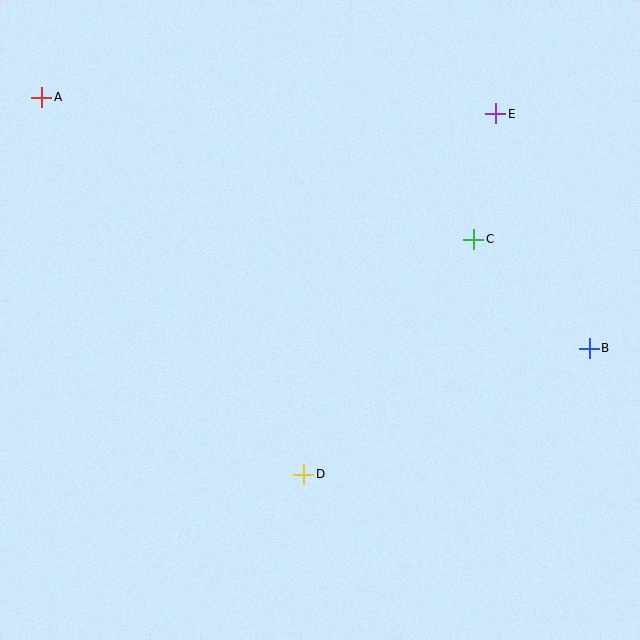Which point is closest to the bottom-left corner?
Point D is closest to the bottom-left corner.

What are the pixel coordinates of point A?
Point A is at (42, 97).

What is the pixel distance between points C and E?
The distance between C and E is 128 pixels.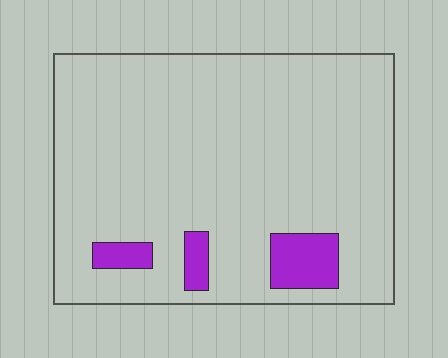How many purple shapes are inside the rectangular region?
3.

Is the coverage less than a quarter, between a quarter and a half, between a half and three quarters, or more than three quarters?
Less than a quarter.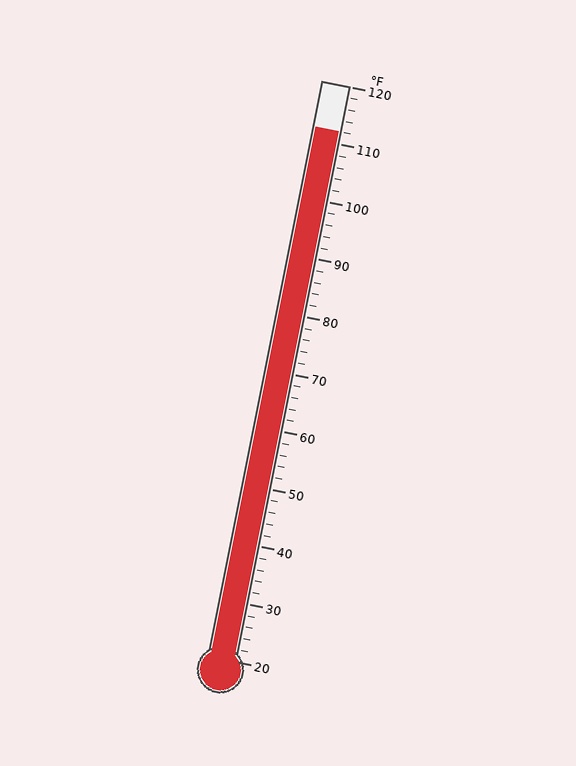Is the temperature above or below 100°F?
The temperature is above 100°F.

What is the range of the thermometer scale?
The thermometer scale ranges from 20°F to 120°F.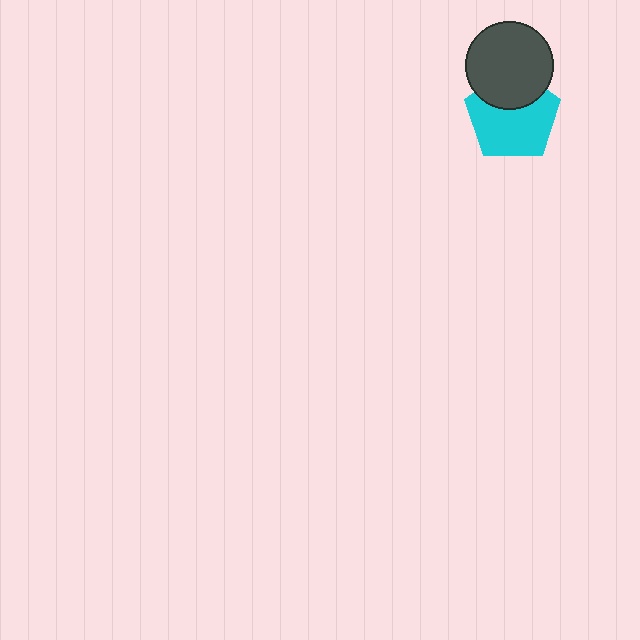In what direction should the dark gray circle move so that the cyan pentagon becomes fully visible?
The dark gray circle should move up. That is the shortest direction to clear the overlap and leave the cyan pentagon fully visible.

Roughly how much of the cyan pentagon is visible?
Most of it is visible (roughly 68%).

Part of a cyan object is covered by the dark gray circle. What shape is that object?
It is a pentagon.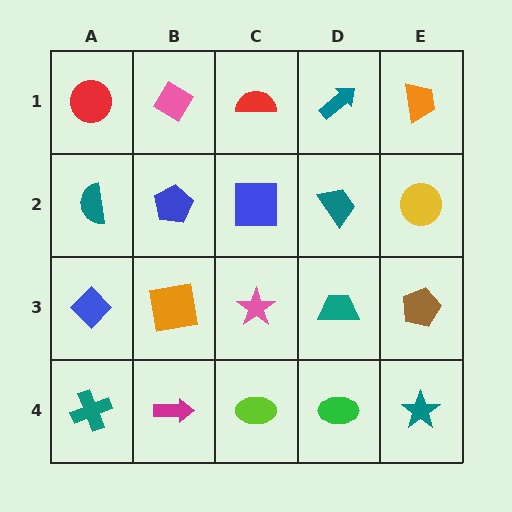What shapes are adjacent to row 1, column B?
A blue pentagon (row 2, column B), a red circle (row 1, column A), a red semicircle (row 1, column C).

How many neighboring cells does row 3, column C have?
4.